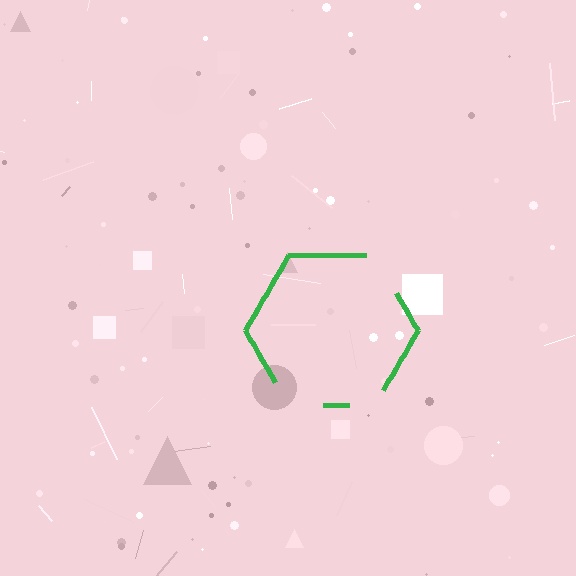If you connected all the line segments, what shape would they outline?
They would outline a hexagon.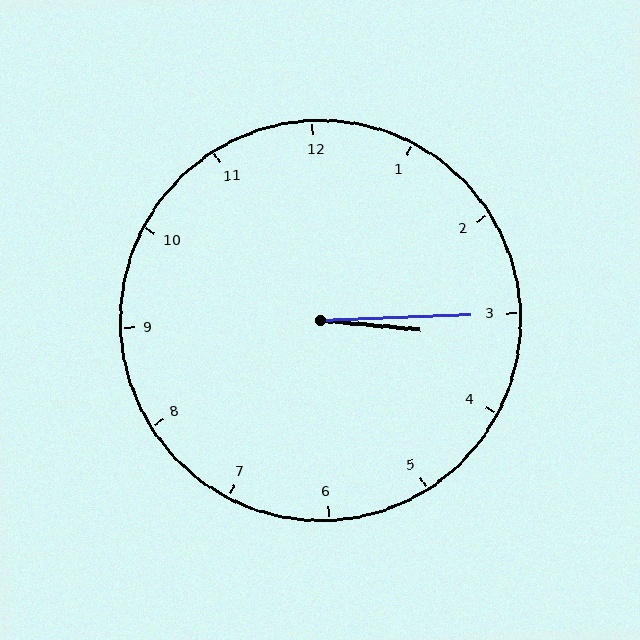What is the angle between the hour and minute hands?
Approximately 8 degrees.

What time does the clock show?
3:15.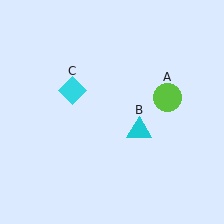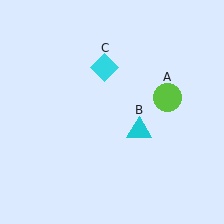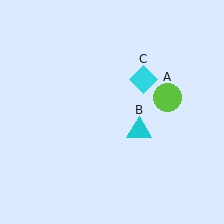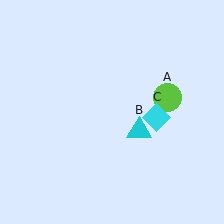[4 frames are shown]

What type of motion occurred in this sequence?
The cyan diamond (object C) rotated clockwise around the center of the scene.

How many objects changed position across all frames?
1 object changed position: cyan diamond (object C).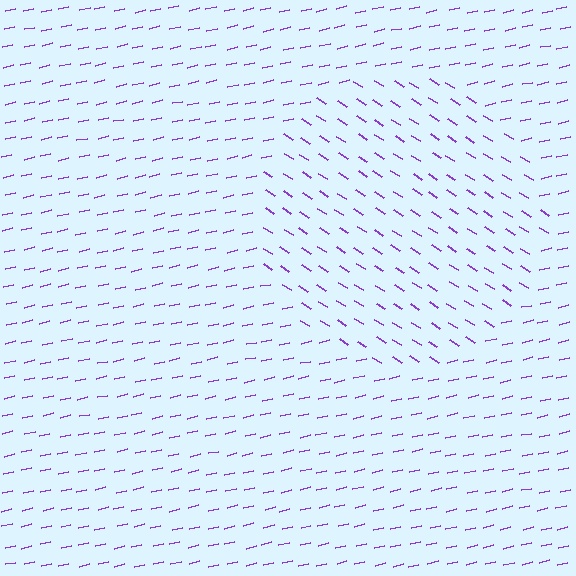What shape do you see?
I see a circle.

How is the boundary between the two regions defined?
The boundary is defined purely by a change in line orientation (approximately 45 degrees difference). All lines are the same color and thickness.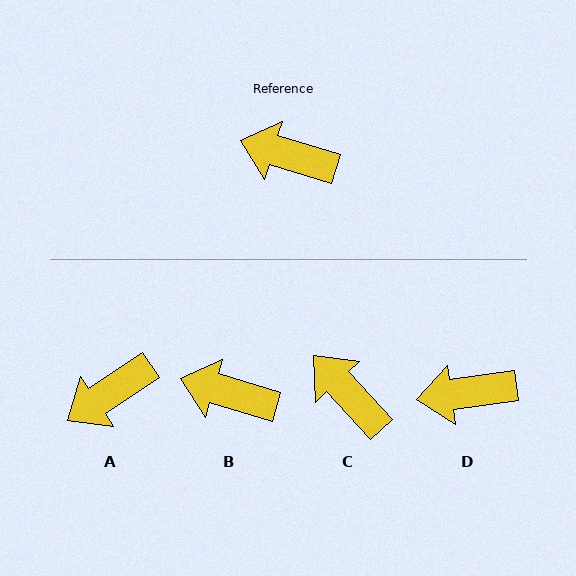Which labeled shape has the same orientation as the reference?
B.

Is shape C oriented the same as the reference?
No, it is off by about 30 degrees.